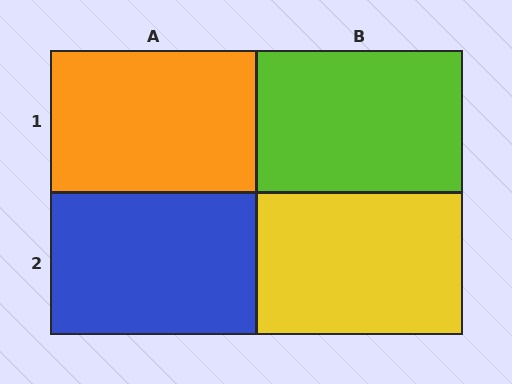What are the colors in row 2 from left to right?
Blue, yellow.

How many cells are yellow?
1 cell is yellow.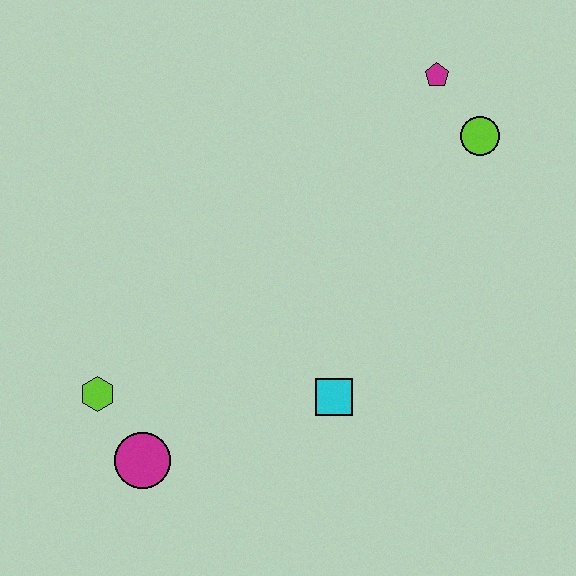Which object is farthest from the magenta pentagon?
The magenta circle is farthest from the magenta pentagon.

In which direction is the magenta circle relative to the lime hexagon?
The magenta circle is below the lime hexagon.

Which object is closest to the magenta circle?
The lime hexagon is closest to the magenta circle.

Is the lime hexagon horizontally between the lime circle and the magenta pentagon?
No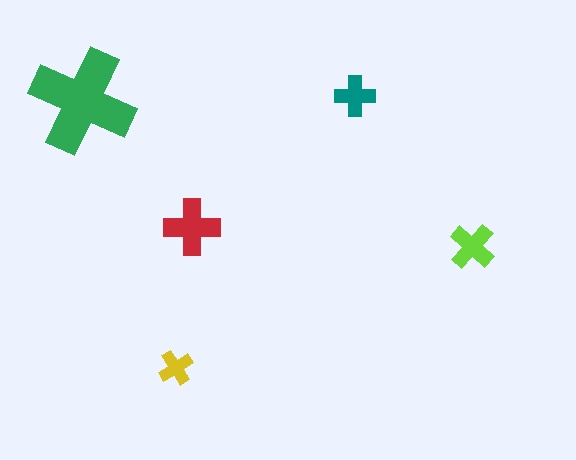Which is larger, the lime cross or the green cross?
The green one.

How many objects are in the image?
There are 5 objects in the image.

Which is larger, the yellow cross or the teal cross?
The teal one.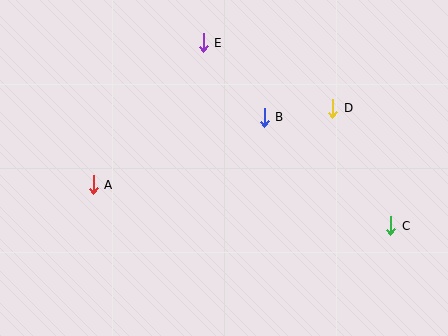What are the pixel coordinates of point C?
Point C is at (391, 226).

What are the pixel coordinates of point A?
Point A is at (93, 185).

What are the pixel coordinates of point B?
Point B is at (264, 117).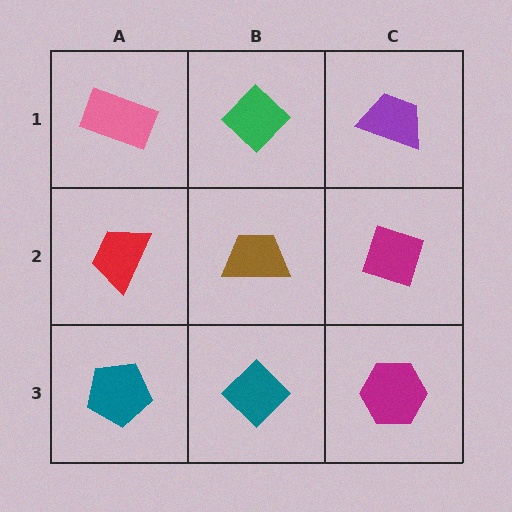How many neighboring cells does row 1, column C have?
2.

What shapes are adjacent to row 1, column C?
A magenta diamond (row 2, column C), a green diamond (row 1, column B).